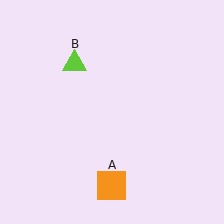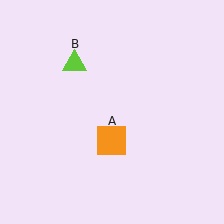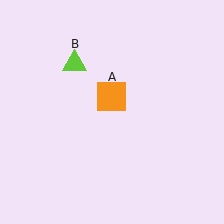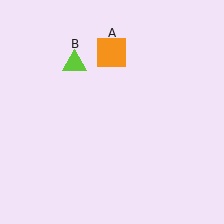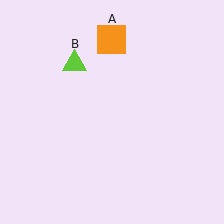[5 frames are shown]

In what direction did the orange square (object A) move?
The orange square (object A) moved up.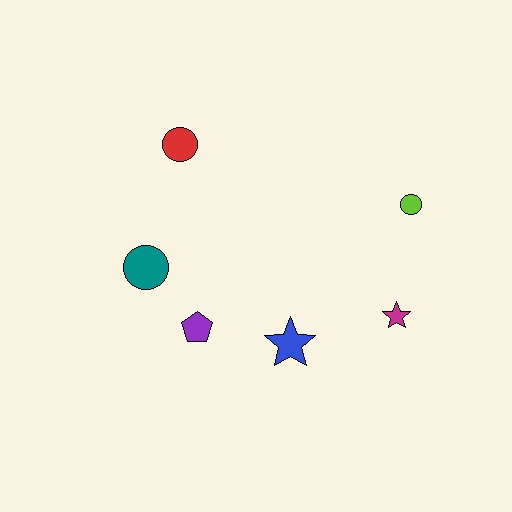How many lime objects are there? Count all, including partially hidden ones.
There is 1 lime object.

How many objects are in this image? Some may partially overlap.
There are 6 objects.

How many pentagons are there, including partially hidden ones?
There is 1 pentagon.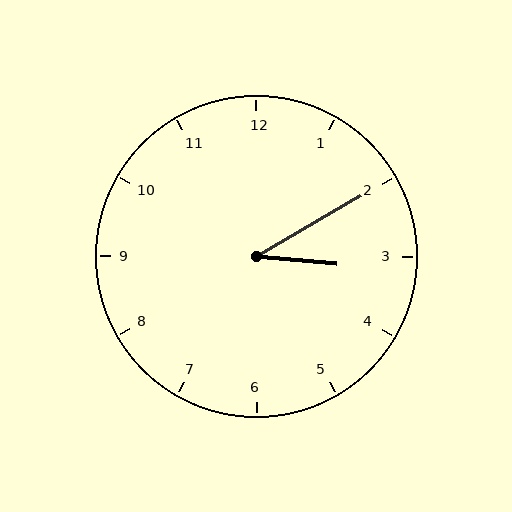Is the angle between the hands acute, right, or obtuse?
It is acute.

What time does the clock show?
3:10.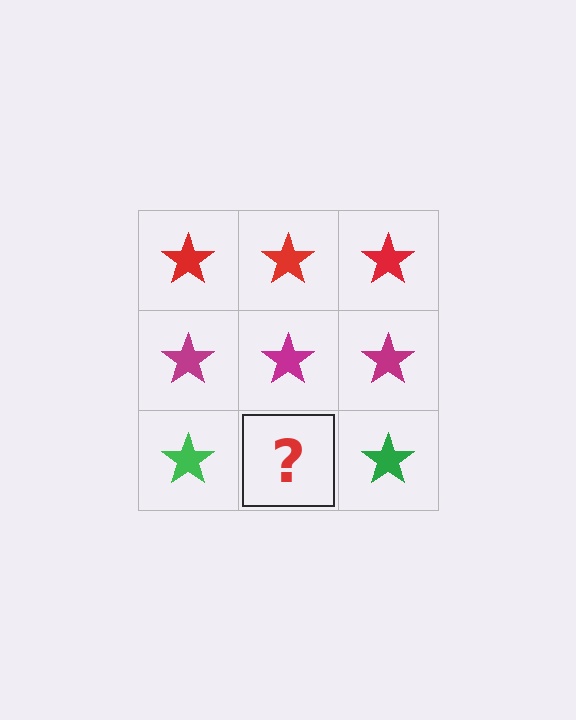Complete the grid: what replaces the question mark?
The question mark should be replaced with a green star.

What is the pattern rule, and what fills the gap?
The rule is that each row has a consistent color. The gap should be filled with a green star.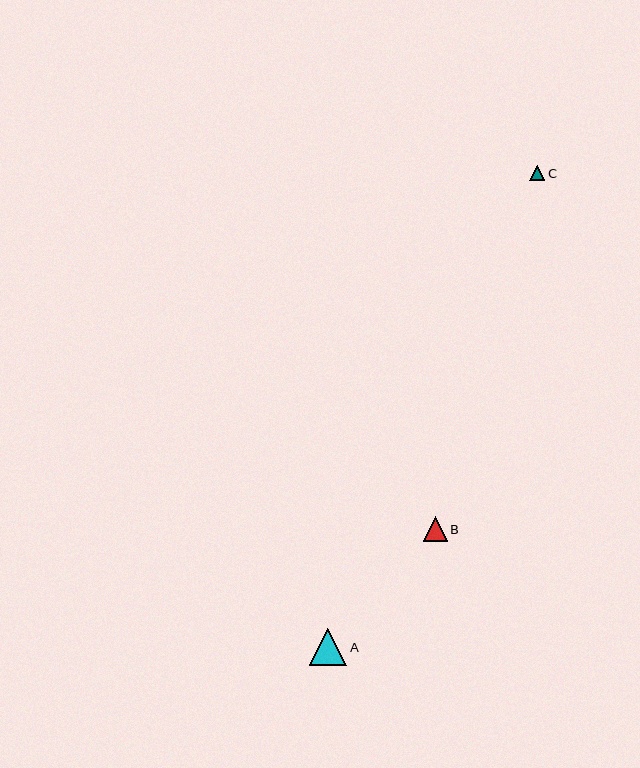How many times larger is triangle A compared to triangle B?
Triangle A is approximately 1.5 times the size of triangle B.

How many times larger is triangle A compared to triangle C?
Triangle A is approximately 2.4 times the size of triangle C.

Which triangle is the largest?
Triangle A is the largest with a size of approximately 37 pixels.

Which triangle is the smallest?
Triangle C is the smallest with a size of approximately 16 pixels.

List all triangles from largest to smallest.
From largest to smallest: A, B, C.